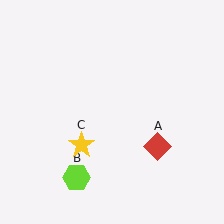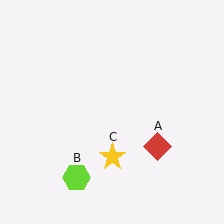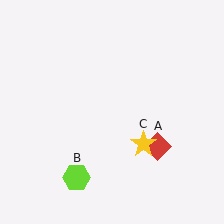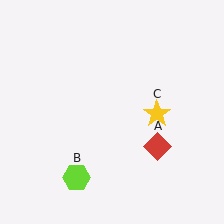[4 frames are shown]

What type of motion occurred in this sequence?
The yellow star (object C) rotated counterclockwise around the center of the scene.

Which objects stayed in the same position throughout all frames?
Red diamond (object A) and lime hexagon (object B) remained stationary.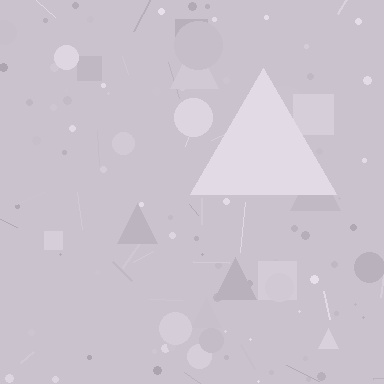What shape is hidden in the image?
A triangle is hidden in the image.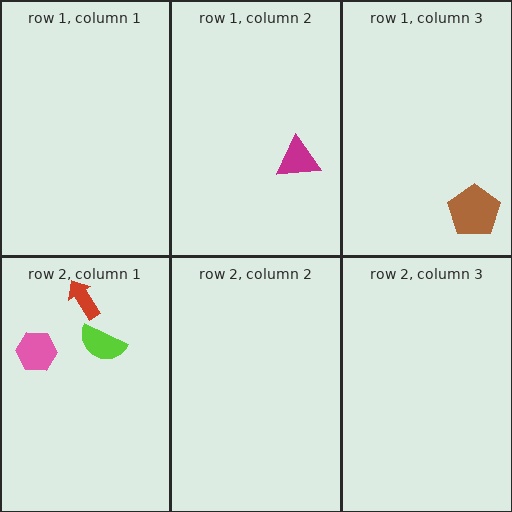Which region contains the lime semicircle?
The row 2, column 1 region.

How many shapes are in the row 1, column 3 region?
1.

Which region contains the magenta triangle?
The row 1, column 2 region.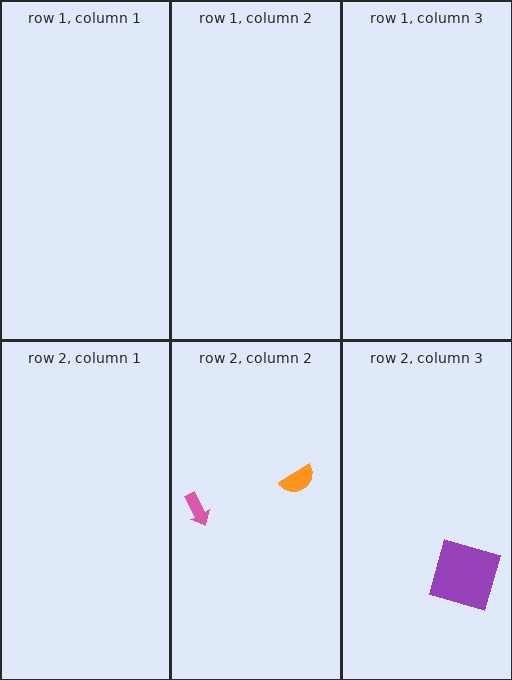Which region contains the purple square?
The row 2, column 3 region.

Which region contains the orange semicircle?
The row 2, column 2 region.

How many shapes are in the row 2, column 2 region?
2.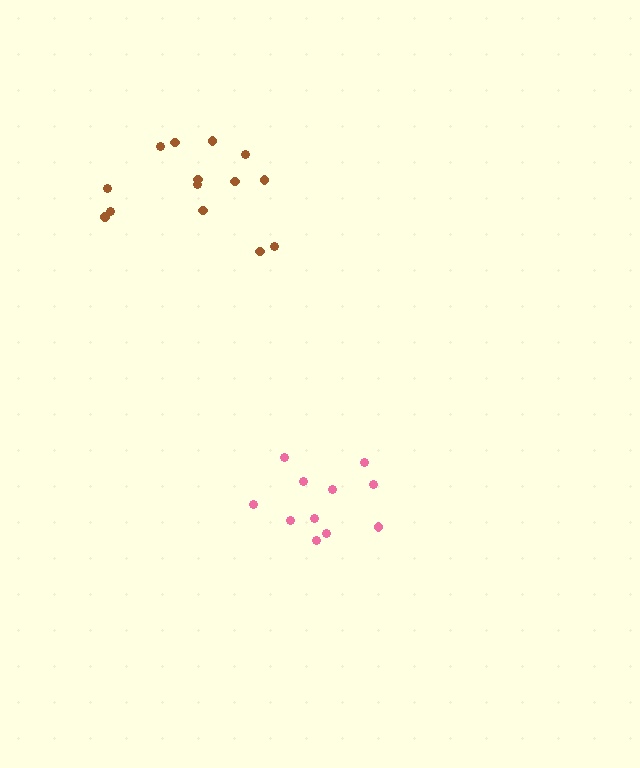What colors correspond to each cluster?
The clusters are colored: pink, brown.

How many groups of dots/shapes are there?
There are 2 groups.